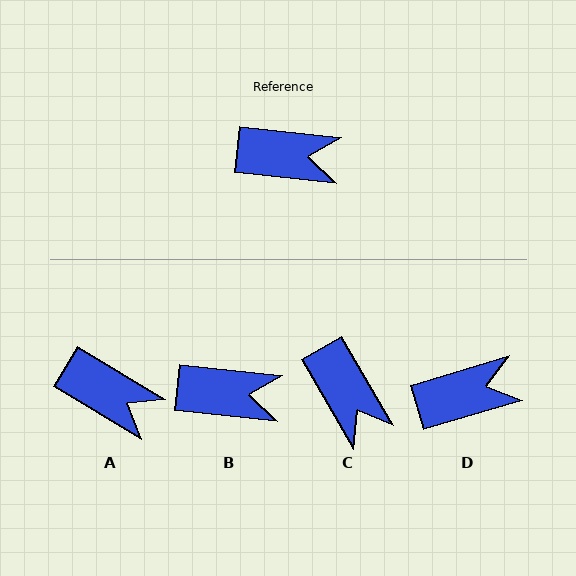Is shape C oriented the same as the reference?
No, it is off by about 54 degrees.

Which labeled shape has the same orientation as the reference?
B.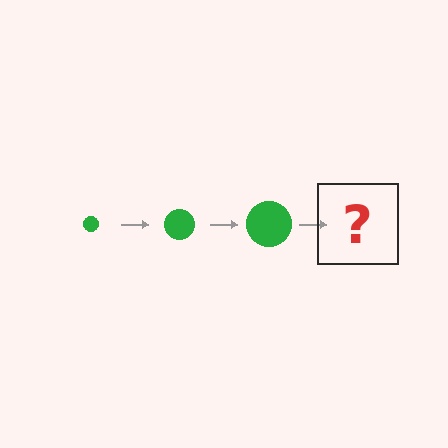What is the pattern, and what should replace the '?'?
The pattern is that the circle gets progressively larger each step. The '?' should be a green circle, larger than the previous one.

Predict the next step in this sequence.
The next step is a green circle, larger than the previous one.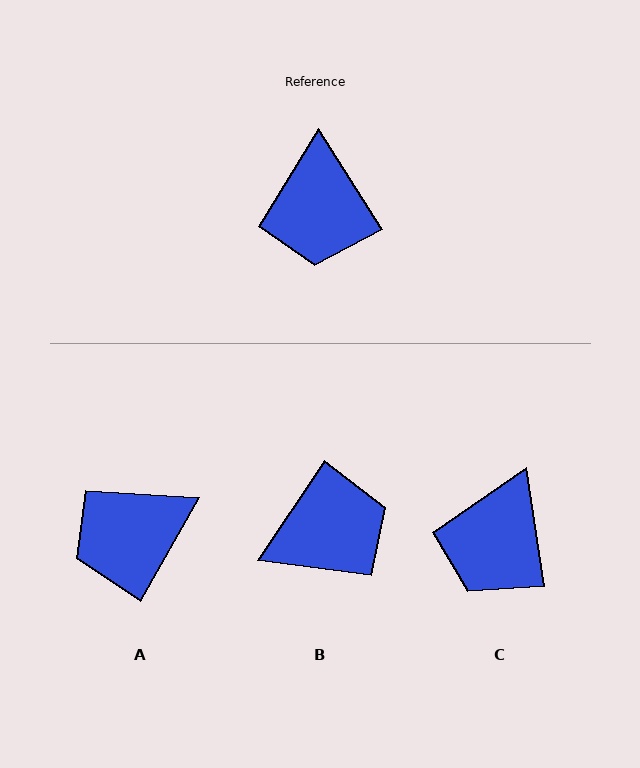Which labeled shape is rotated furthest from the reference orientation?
B, about 114 degrees away.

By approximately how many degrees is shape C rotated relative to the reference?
Approximately 24 degrees clockwise.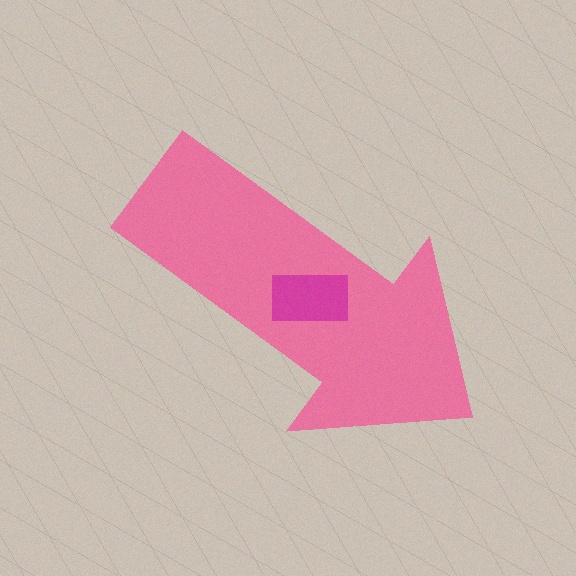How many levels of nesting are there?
2.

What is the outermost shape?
The pink arrow.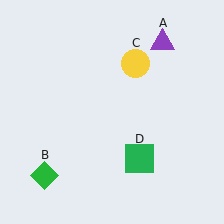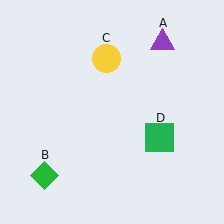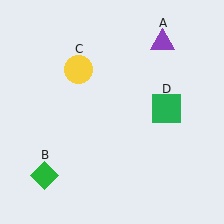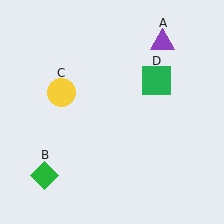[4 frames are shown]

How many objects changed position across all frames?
2 objects changed position: yellow circle (object C), green square (object D).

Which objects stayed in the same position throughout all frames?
Purple triangle (object A) and green diamond (object B) remained stationary.